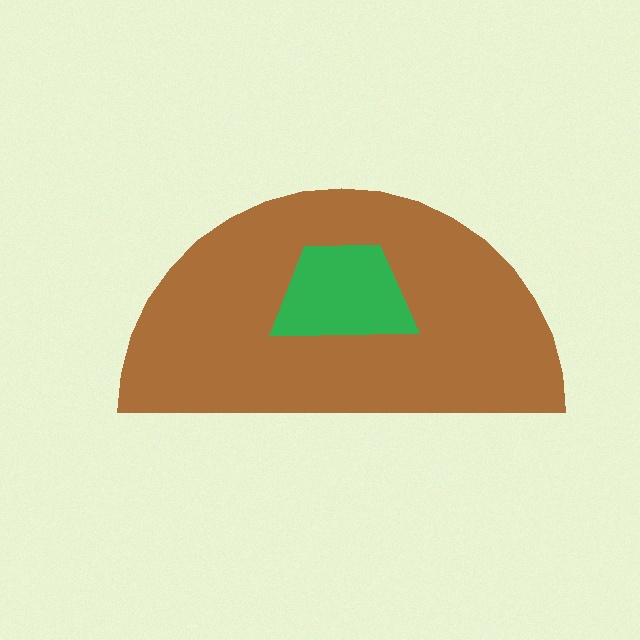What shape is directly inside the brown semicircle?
The green trapezoid.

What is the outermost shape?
The brown semicircle.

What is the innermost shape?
The green trapezoid.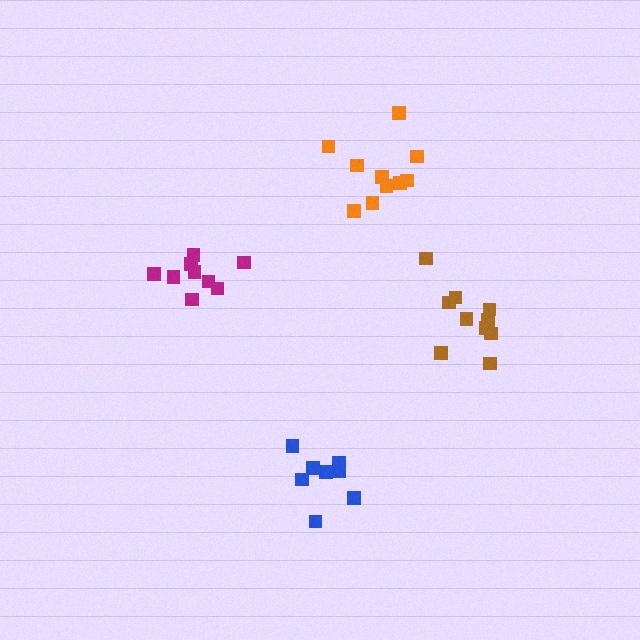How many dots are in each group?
Group 1: 9 dots, Group 2: 10 dots, Group 3: 10 dots, Group 4: 8 dots (37 total).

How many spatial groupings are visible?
There are 4 spatial groupings.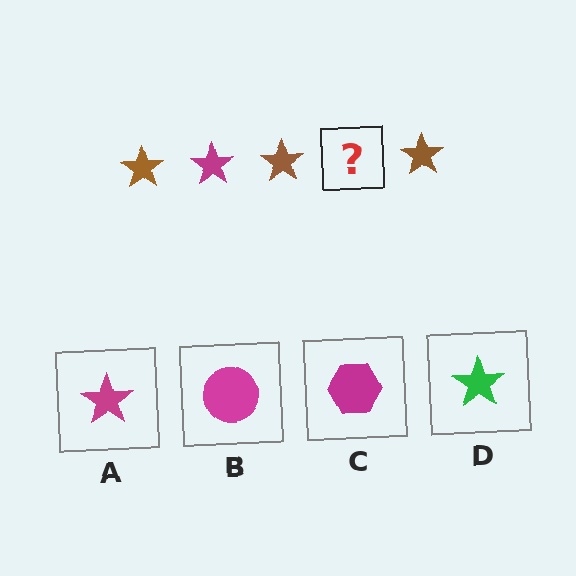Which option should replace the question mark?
Option A.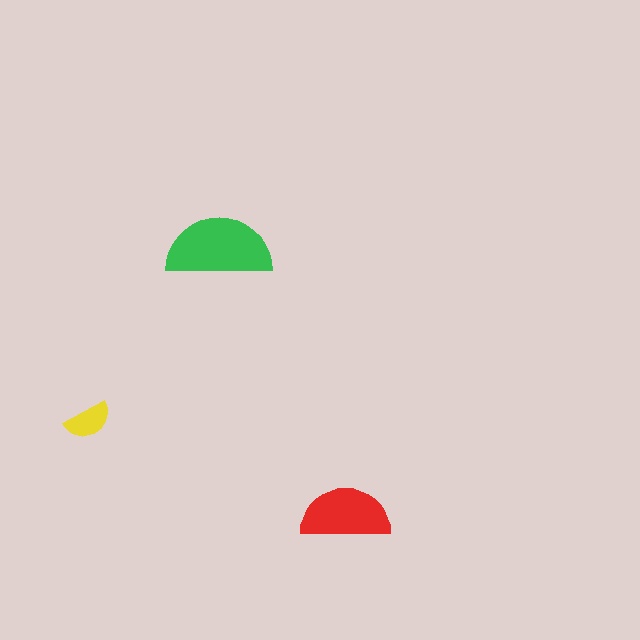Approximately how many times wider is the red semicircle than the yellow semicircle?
About 2 times wider.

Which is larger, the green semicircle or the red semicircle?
The green one.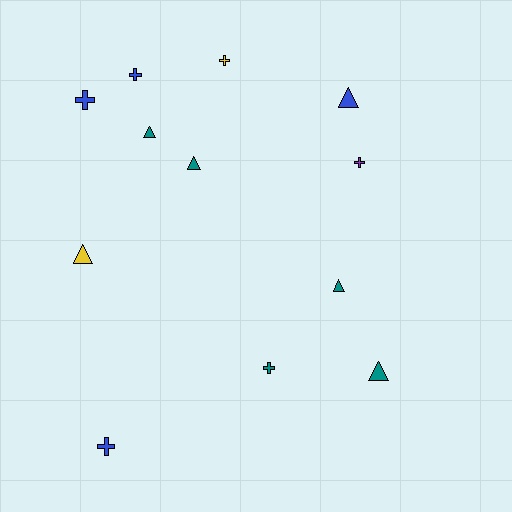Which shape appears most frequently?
Triangle, with 6 objects.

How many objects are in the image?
There are 12 objects.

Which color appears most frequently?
Teal, with 5 objects.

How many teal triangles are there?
There are 4 teal triangles.